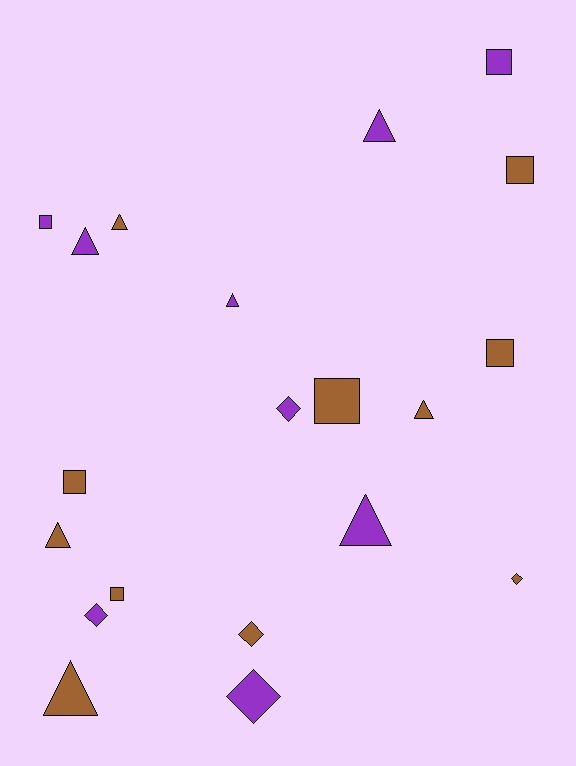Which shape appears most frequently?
Triangle, with 8 objects.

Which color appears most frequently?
Brown, with 11 objects.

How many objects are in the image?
There are 20 objects.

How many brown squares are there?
There are 5 brown squares.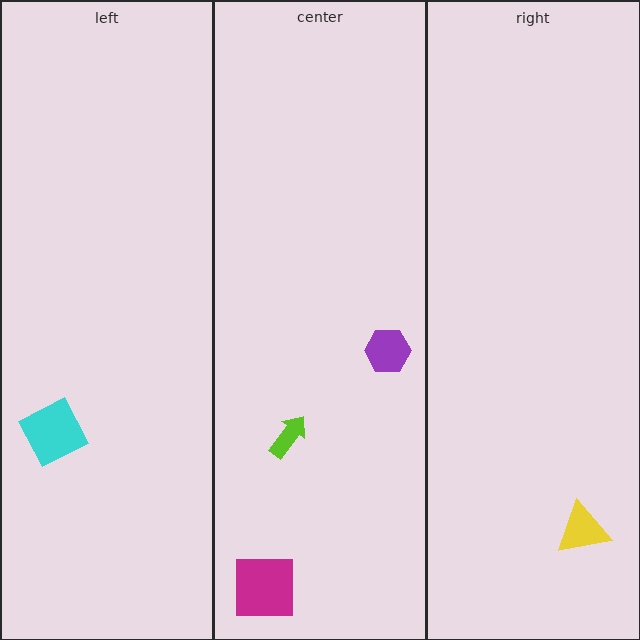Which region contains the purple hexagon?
The center region.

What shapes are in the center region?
The purple hexagon, the lime arrow, the magenta square.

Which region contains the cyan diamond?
The left region.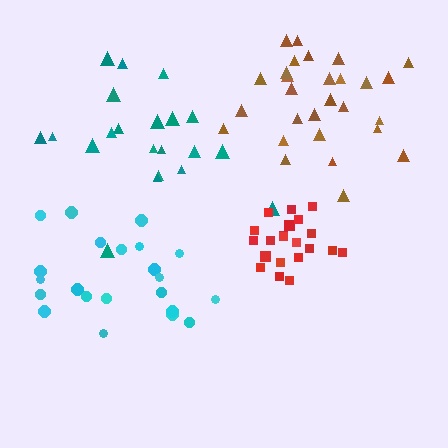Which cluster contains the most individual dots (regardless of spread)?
Brown (28).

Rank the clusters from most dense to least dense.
red, brown, cyan, teal.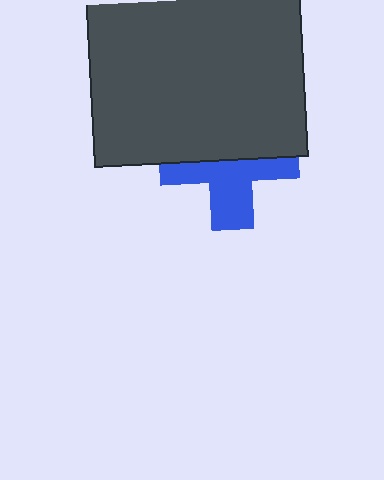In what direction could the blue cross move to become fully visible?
The blue cross could move down. That would shift it out from behind the dark gray rectangle entirely.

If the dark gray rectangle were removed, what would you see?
You would see the complete blue cross.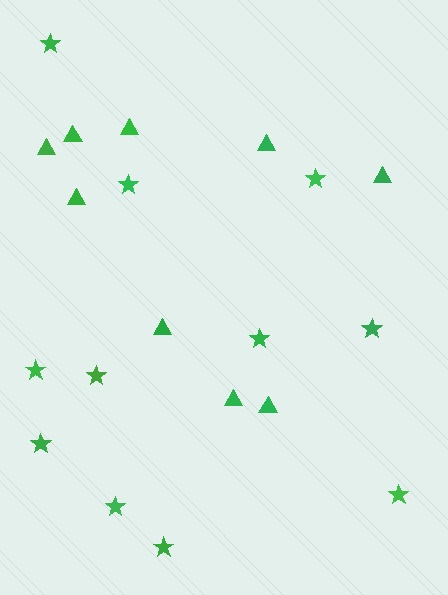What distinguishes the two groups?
There are 2 groups: one group of triangles (9) and one group of stars (11).